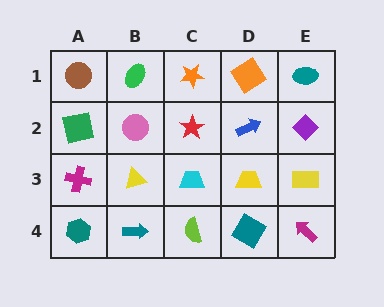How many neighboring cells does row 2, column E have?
3.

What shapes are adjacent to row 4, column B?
A yellow triangle (row 3, column B), a teal hexagon (row 4, column A), a lime semicircle (row 4, column C).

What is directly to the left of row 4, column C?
A teal arrow.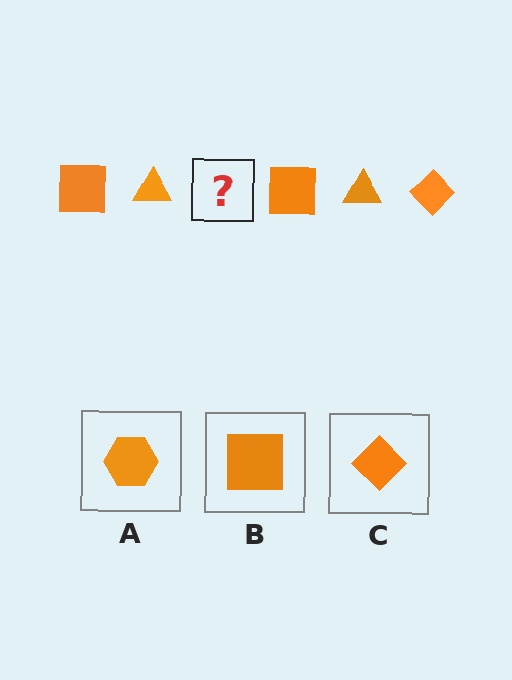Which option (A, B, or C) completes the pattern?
C.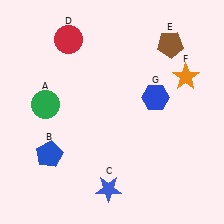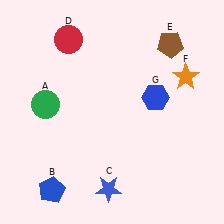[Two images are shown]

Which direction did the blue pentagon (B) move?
The blue pentagon (B) moved down.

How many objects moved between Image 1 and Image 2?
1 object moved between the two images.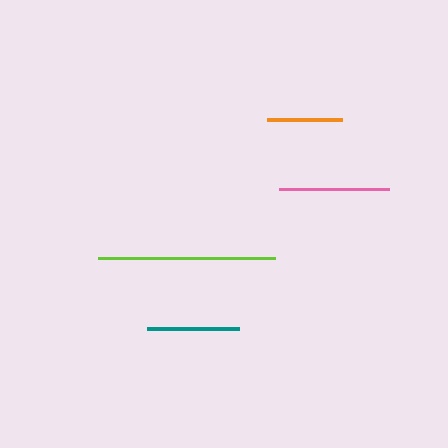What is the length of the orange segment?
The orange segment is approximately 75 pixels long.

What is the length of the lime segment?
The lime segment is approximately 177 pixels long.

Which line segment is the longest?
The lime line is the longest at approximately 177 pixels.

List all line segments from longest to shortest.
From longest to shortest: lime, pink, teal, orange.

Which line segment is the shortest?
The orange line is the shortest at approximately 75 pixels.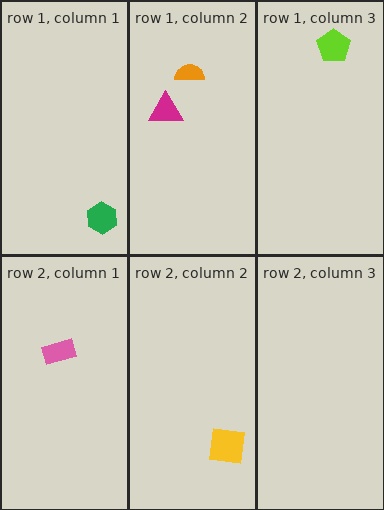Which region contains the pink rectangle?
The row 2, column 1 region.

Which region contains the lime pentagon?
The row 1, column 3 region.